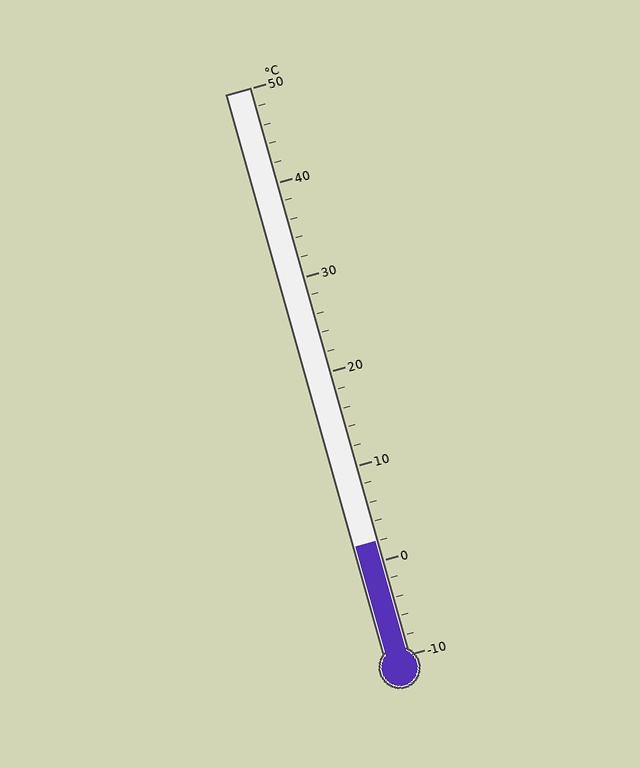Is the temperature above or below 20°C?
The temperature is below 20°C.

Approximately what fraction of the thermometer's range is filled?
The thermometer is filled to approximately 20% of its range.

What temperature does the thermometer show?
The thermometer shows approximately 2°C.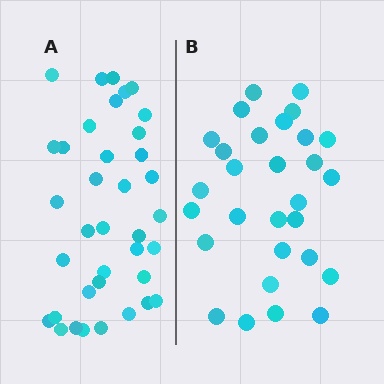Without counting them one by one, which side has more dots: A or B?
Region A (the left region) has more dots.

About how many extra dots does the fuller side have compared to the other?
Region A has roughly 8 or so more dots than region B.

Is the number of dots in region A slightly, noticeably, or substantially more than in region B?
Region A has noticeably more, but not dramatically so. The ratio is roughly 1.3 to 1.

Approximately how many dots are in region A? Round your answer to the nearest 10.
About 40 dots. (The exact count is 37, which rounds to 40.)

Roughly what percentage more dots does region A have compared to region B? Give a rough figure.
About 30% more.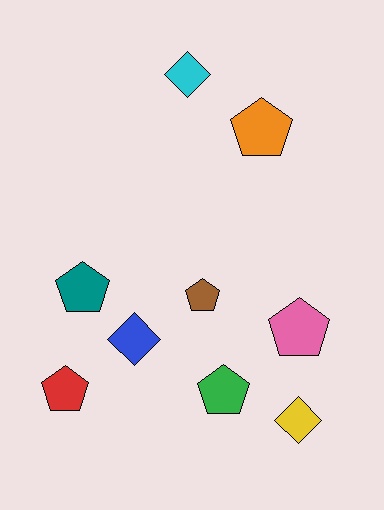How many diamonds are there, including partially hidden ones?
There are 3 diamonds.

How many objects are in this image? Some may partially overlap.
There are 9 objects.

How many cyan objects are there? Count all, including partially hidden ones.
There is 1 cyan object.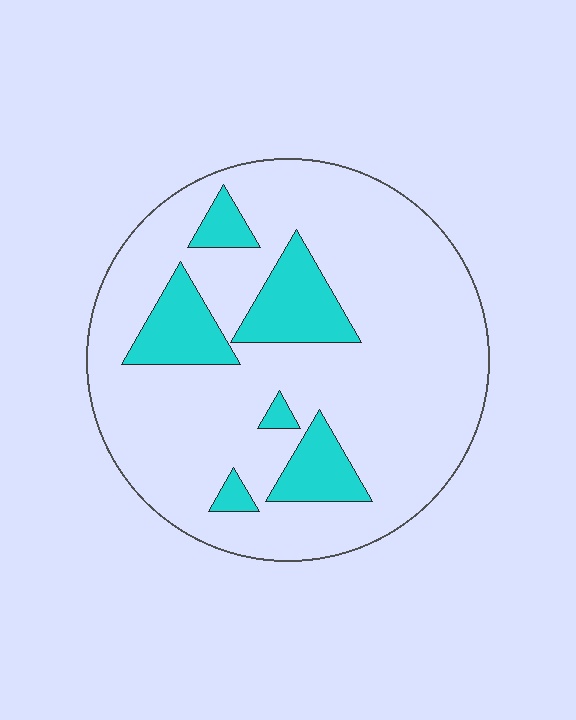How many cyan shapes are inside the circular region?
6.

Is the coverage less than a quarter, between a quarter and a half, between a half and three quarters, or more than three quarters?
Less than a quarter.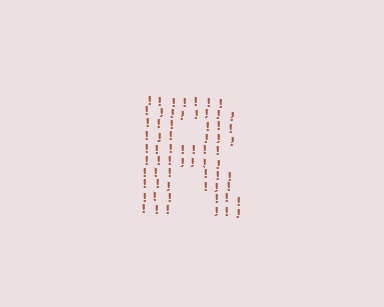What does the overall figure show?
The overall figure shows the letter R.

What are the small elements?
The small elements are exclamation marks.